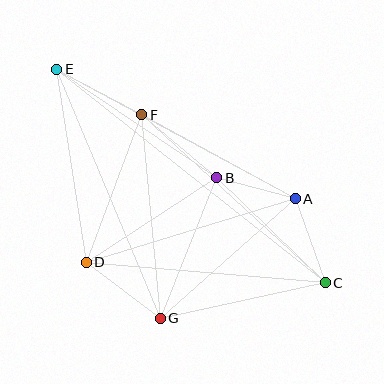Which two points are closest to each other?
Points A and B are closest to each other.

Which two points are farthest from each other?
Points C and E are farthest from each other.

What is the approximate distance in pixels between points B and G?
The distance between B and G is approximately 152 pixels.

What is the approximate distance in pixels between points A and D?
The distance between A and D is approximately 218 pixels.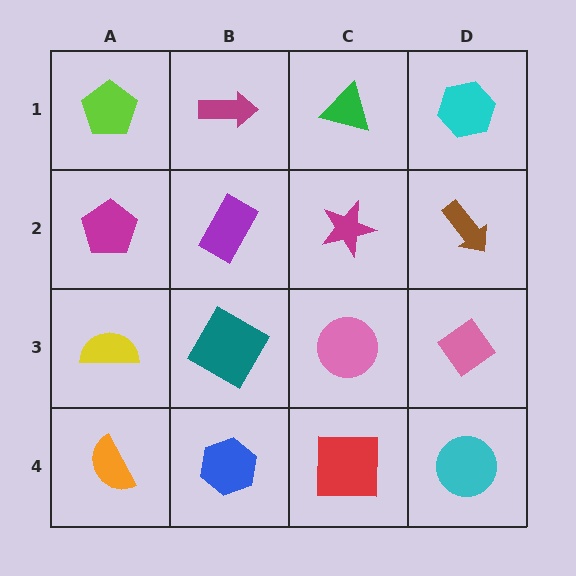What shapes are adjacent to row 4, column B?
A teal diamond (row 3, column B), an orange semicircle (row 4, column A), a red square (row 4, column C).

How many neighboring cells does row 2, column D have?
3.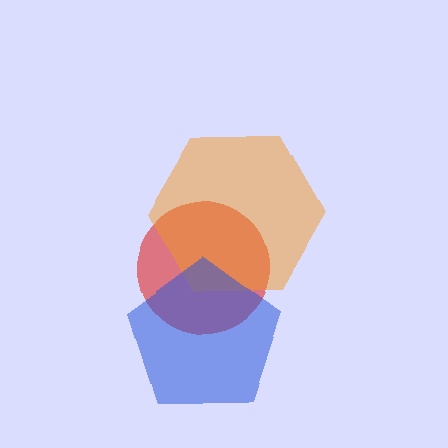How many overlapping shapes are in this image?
There are 3 overlapping shapes in the image.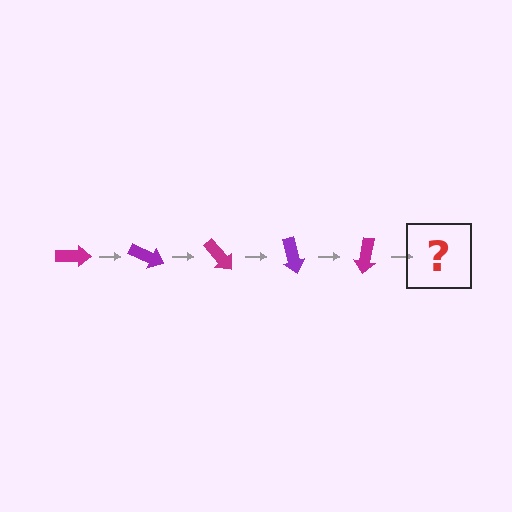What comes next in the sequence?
The next element should be a purple arrow, rotated 125 degrees from the start.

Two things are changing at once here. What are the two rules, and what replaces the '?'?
The two rules are that it rotates 25 degrees each step and the color cycles through magenta and purple. The '?' should be a purple arrow, rotated 125 degrees from the start.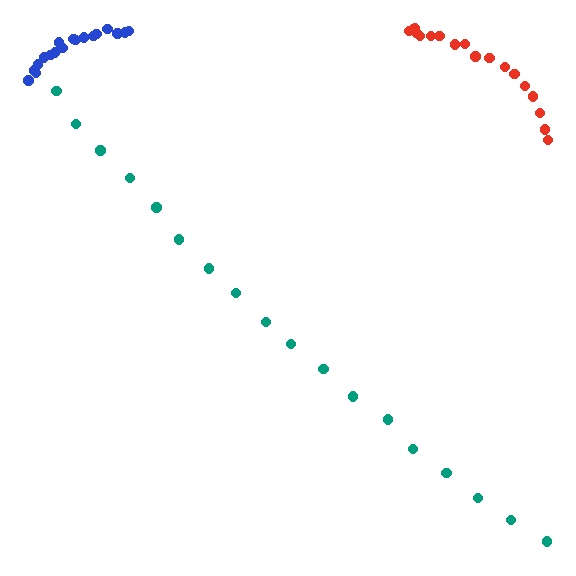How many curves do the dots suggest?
There are 3 distinct paths.